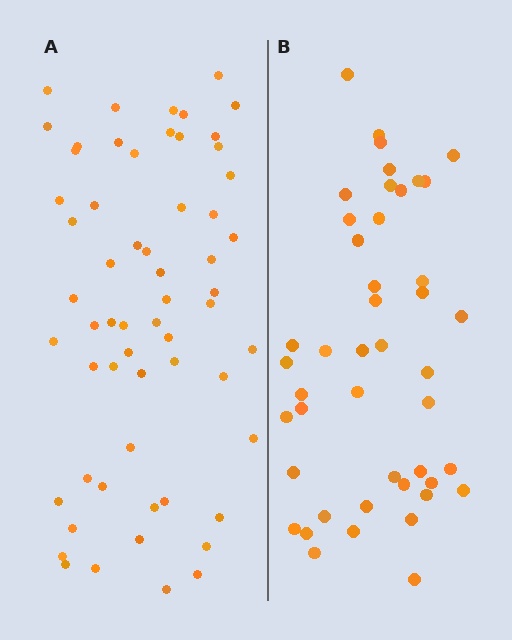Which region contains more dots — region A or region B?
Region A (the left region) has more dots.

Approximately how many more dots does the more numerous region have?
Region A has approximately 15 more dots than region B.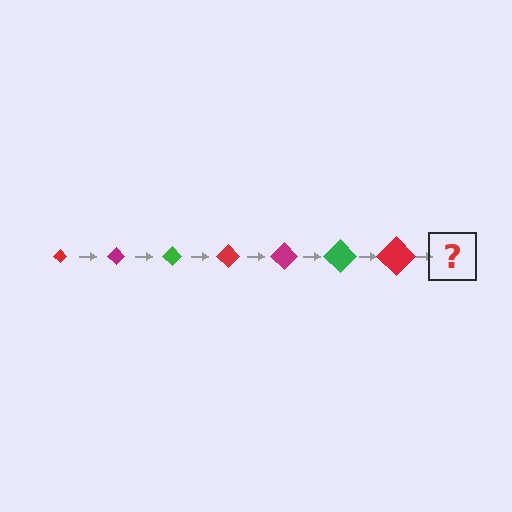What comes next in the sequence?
The next element should be a magenta diamond, larger than the previous one.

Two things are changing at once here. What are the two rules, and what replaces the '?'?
The two rules are that the diamond grows larger each step and the color cycles through red, magenta, and green. The '?' should be a magenta diamond, larger than the previous one.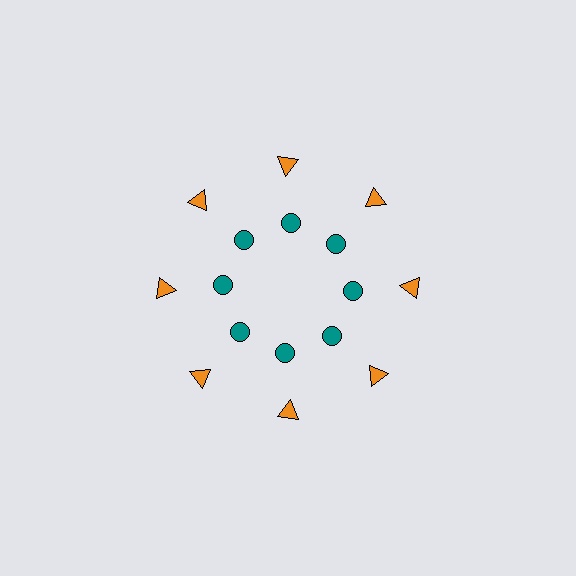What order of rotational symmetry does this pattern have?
This pattern has 8-fold rotational symmetry.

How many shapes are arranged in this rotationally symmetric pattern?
There are 16 shapes, arranged in 8 groups of 2.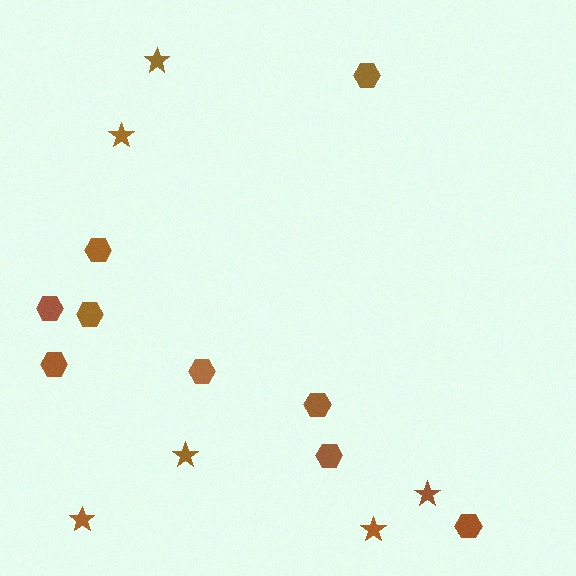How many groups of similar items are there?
There are 2 groups: one group of hexagons (9) and one group of stars (6).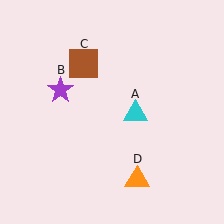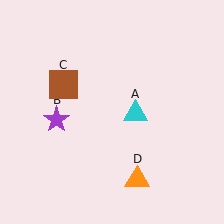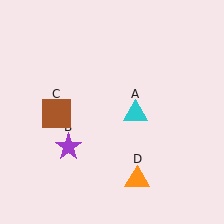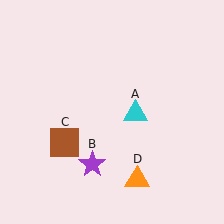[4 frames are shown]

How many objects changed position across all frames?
2 objects changed position: purple star (object B), brown square (object C).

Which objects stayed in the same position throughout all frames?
Cyan triangle (object A) and orange triangle (object D) remained stationary.